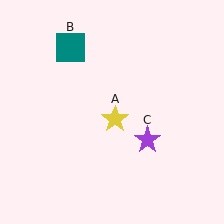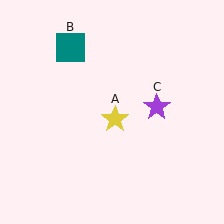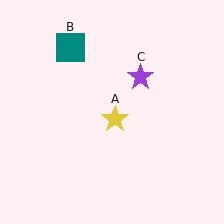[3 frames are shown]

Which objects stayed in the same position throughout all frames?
Yellow star (object A) and teal square (object B) remained stationary.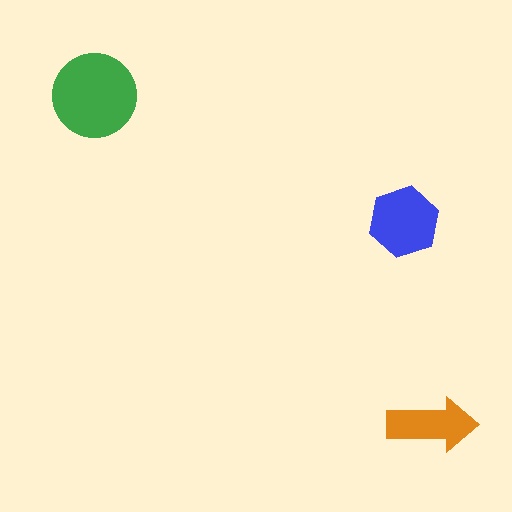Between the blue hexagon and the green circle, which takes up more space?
The green circle.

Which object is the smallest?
The orange arrow.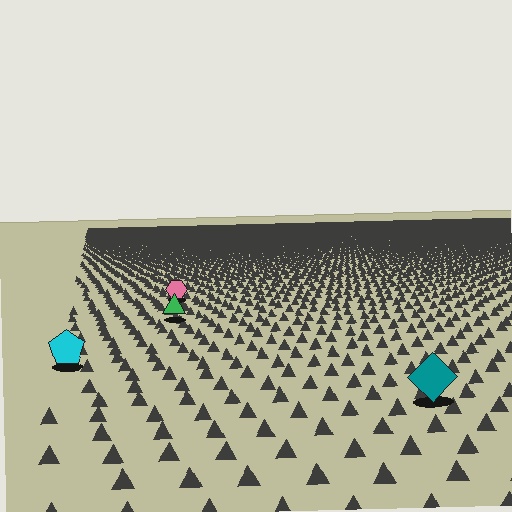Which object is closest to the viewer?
The teal diamond is closest. The texture marks near it are larger and more spread out.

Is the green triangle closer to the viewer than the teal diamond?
No. The teal diamond is closer — you can tell from the texture gradient: the ground texture is coarser near it.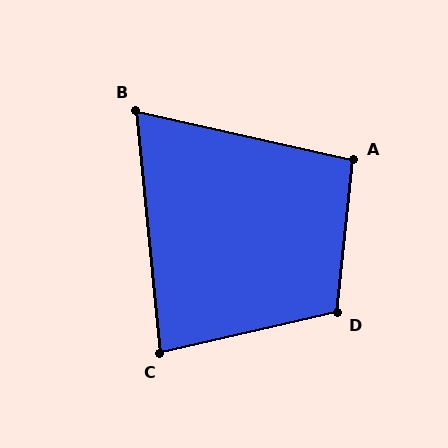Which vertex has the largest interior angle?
D, at approximately 109 degrees.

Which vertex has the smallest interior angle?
B, at approximately 71 degrees.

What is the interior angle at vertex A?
Approximately 97 degrees (obtuse).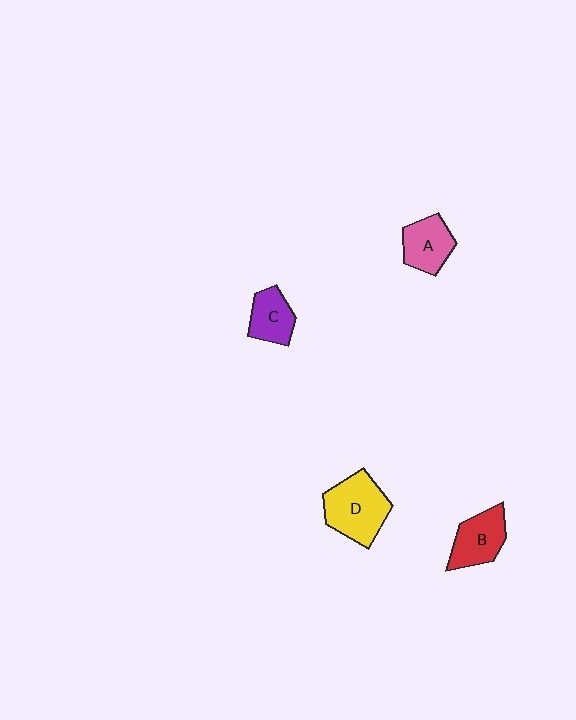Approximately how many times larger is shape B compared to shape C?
Approximately 1.2 times.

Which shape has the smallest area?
Shape C (purple).